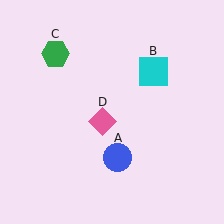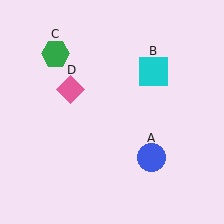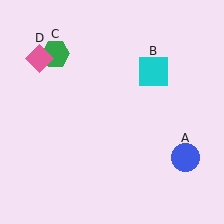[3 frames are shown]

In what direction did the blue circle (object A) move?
The blue circle (object A) moved right.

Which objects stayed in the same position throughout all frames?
Cyan square (object B) and green hexagon (object C) remained stationary.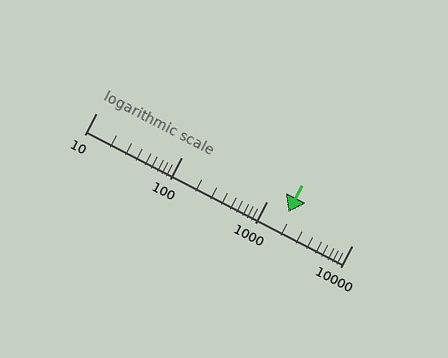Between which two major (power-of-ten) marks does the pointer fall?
The pointer is between 1000 and 10000.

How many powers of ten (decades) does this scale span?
The scale spans 3 decades, from 10 to 10000.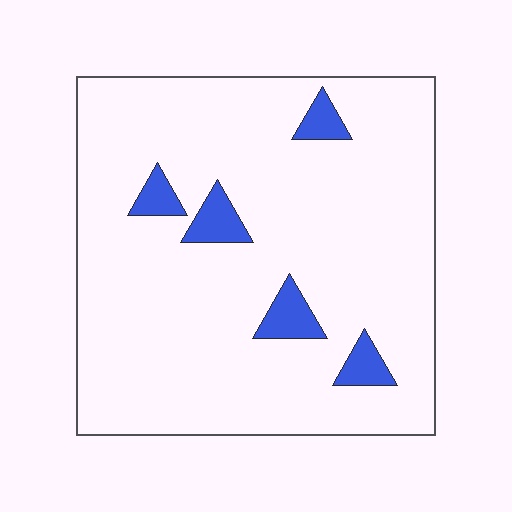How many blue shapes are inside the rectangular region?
5.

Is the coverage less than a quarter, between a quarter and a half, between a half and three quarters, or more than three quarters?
Less than a quarter.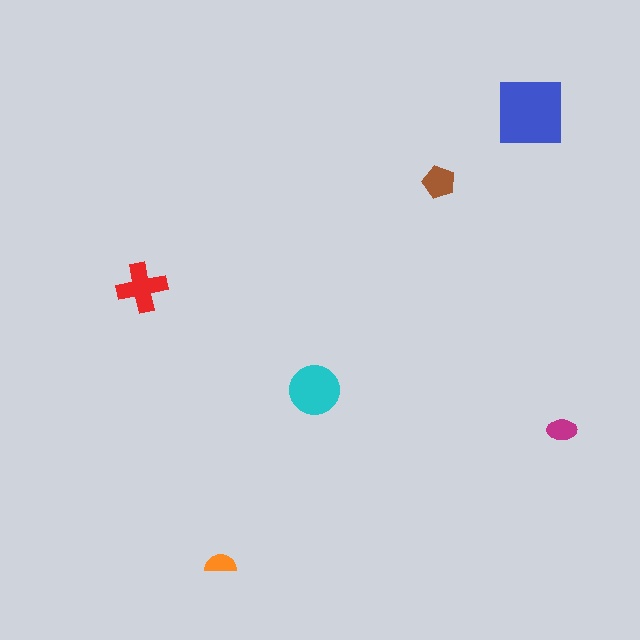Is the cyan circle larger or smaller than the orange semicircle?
Larger.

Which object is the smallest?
The orange semicircle.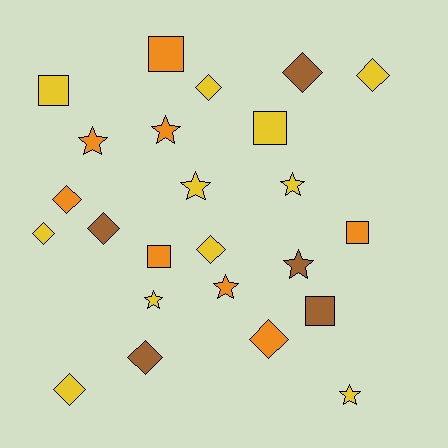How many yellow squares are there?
There are 2 yellow squares.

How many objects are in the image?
There are 24 objects.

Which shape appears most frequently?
Diamond, with 10 objects.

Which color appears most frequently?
Yellow, with 11 objects.